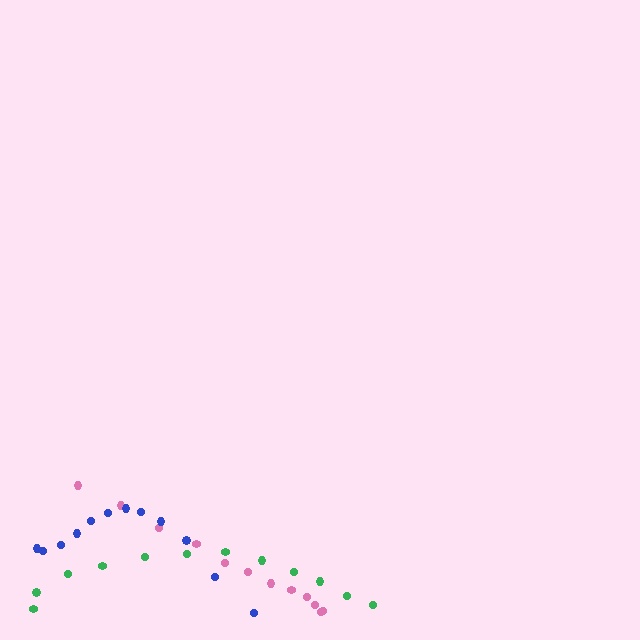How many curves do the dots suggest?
There are 3 distinct paths.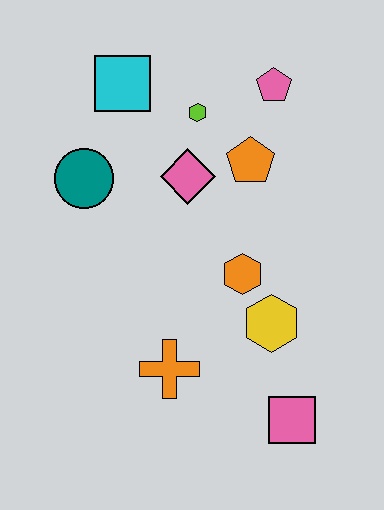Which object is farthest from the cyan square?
The pink square is farthest from the cyan square.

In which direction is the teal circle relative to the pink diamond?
The teal circle is to the left of the pink diamond.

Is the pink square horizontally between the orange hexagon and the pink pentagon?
No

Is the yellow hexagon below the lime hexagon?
Yes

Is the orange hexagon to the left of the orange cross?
No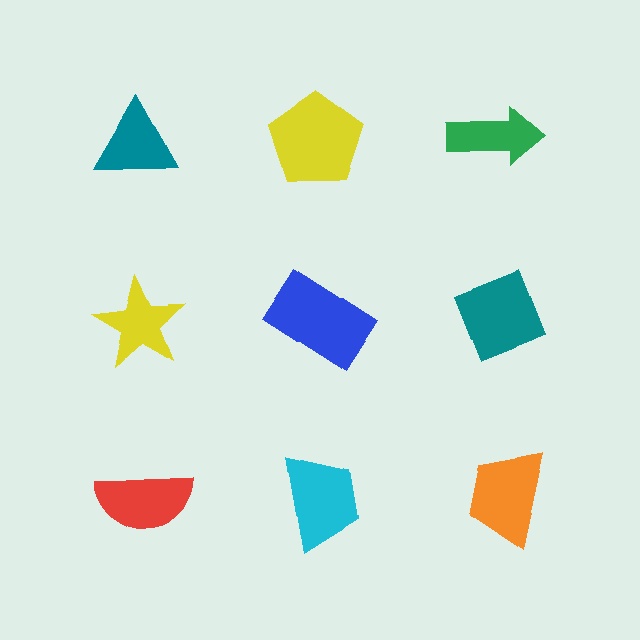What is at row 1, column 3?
A green arrow.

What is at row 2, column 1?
A yellow star.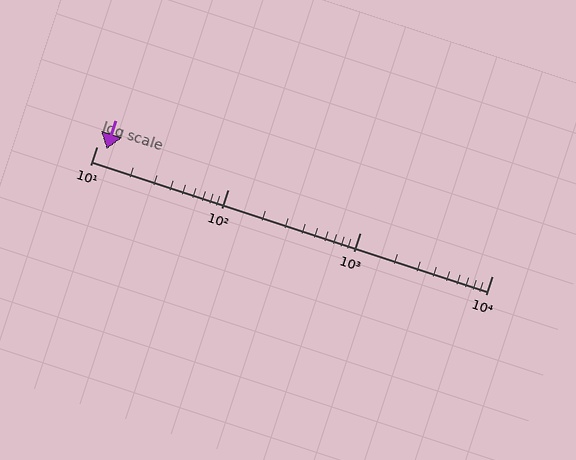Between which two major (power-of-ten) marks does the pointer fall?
The pointer is between 10 and 100.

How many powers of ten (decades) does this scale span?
The scale spans 3 decades, from 10 to 10000.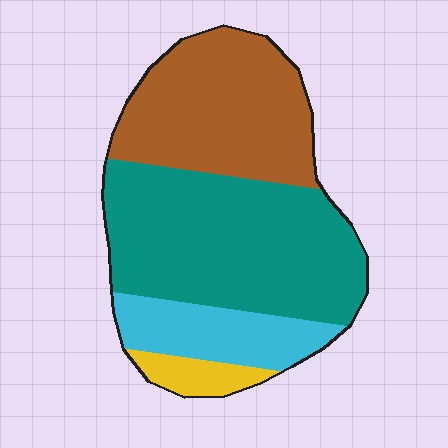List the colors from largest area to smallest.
From largest to smallest: teal, brown, cyan, yellow.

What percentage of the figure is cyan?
Cyan takes up less than a sixth of the figure.